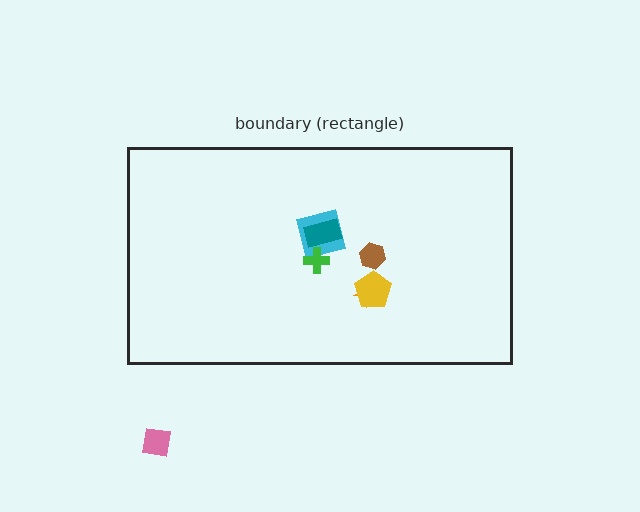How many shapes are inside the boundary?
6 inside, 1 outside.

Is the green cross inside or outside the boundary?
Inside.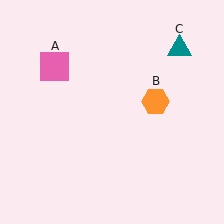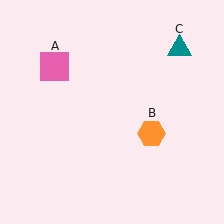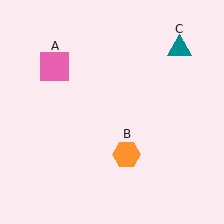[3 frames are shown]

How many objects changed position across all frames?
1 object changed position: orange hexagon (object B).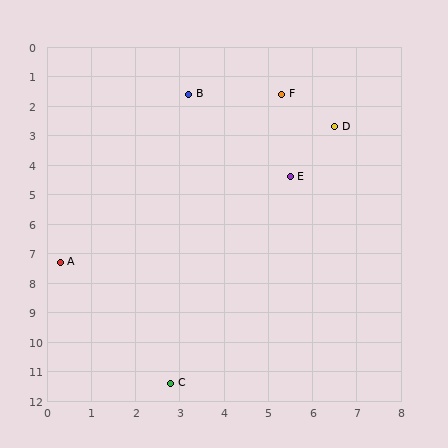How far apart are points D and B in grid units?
Points D and B are about 3.5 grid units apart.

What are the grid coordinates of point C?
Point C is at approximately (2.8, 11.4).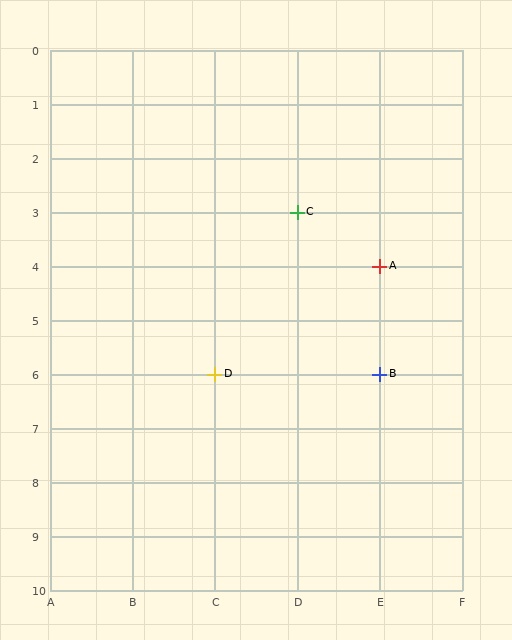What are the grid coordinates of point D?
Point D is at grid coordinates (C, 6).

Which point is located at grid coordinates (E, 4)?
Point A is at (E, 4).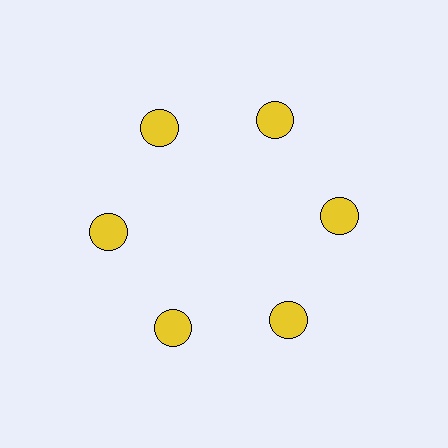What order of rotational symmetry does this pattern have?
This pattern has 6-fold rotational symmetry.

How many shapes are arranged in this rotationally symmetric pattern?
There are 6 shapes, arranged in 6 groups of 1.